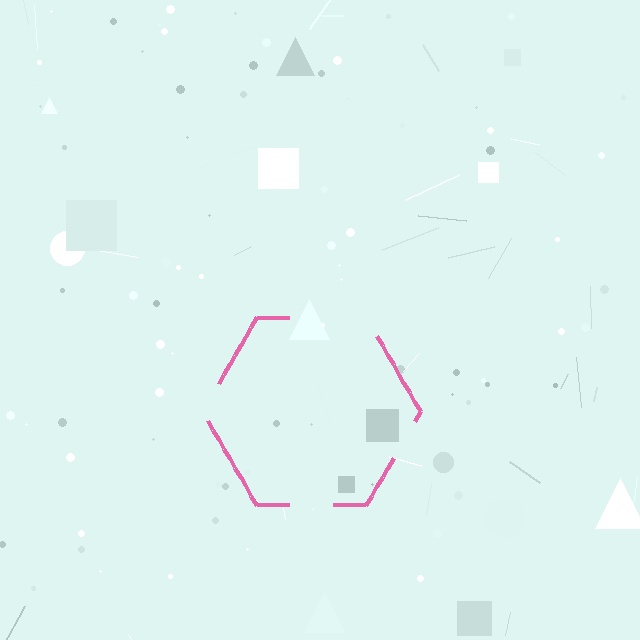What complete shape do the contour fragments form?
The contour fragments form a hexagon.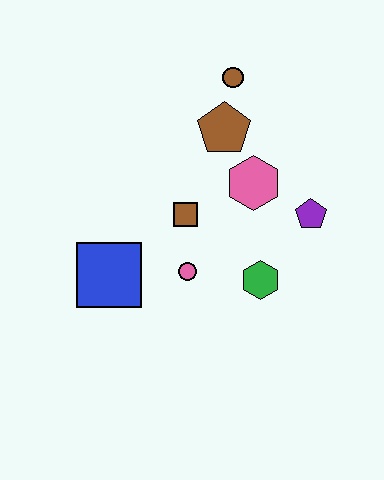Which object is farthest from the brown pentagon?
The blue square is farthest from the brown pentagon.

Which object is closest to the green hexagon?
The pink circle is closest to the green hexagon.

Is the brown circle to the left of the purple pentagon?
Yes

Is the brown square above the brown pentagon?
No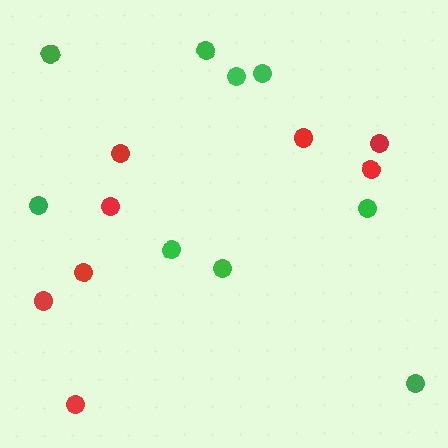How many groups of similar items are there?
There are 2 groups: one group of red circles (8) and one group of green circles (9).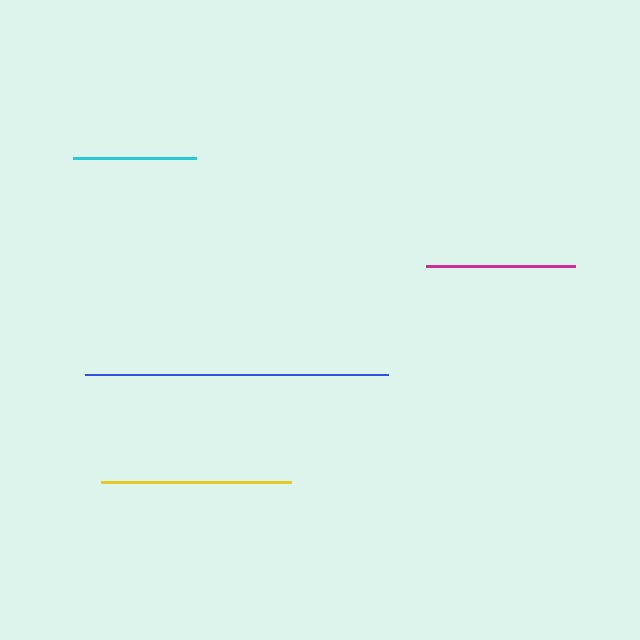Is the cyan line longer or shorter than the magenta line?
The magenta line is longer than the cyan line.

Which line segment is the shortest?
The cyan line is the shortest at approximately 123 pixels.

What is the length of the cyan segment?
The cyan segment is approximately 123 pixels long.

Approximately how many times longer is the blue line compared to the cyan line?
The blue line is approximately 2.5 times the length of the cyan line.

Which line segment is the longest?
The blue line is the longest at approximately 303 pixels.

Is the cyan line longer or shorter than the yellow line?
The yellow line is longer than the cyan line.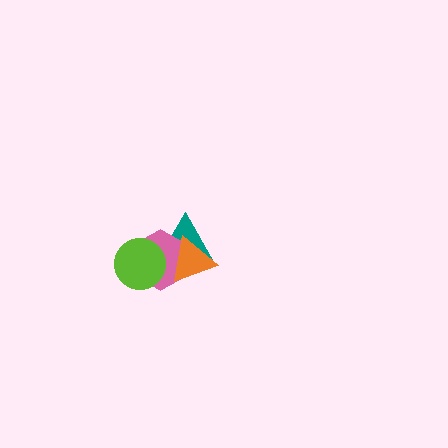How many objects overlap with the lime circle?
2 objects overlap with the lime circle.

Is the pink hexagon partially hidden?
Yes, it is partially covered by another shape.